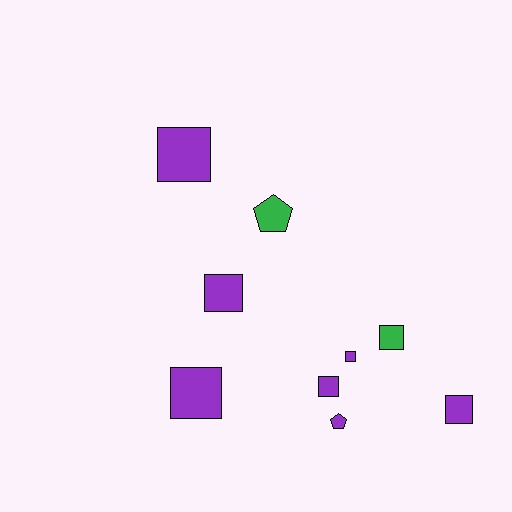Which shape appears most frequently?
Square, with 7 objects.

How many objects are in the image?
There are 9 objects.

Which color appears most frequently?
Purple, with 7 objects.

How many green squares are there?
There is 1 green square.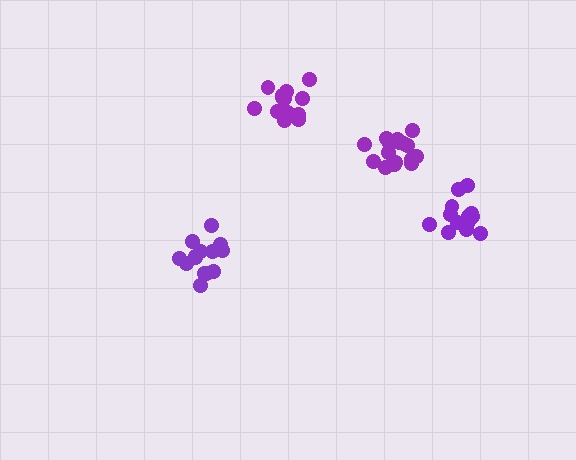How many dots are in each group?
Group 1: 17 dots, Group 2: 15 dots, Group 3: 14 dots, Group 4: 15 dots (61 total).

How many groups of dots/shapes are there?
There are 4 groups.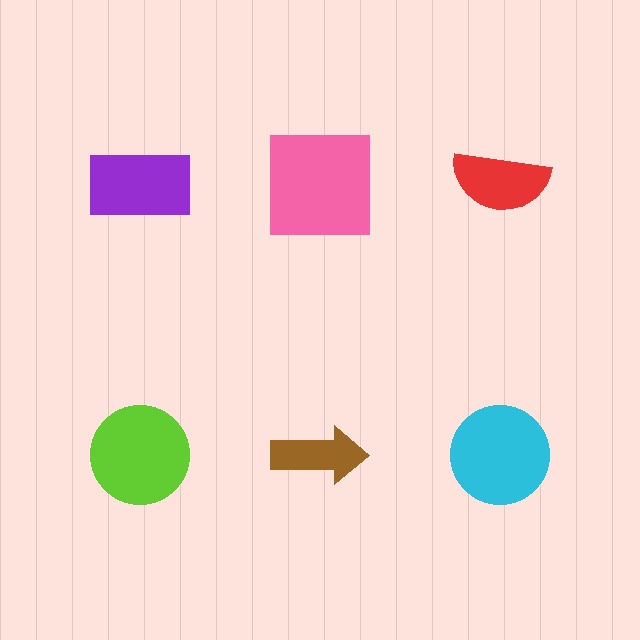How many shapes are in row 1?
3 shapes.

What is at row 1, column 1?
A purple rectangle.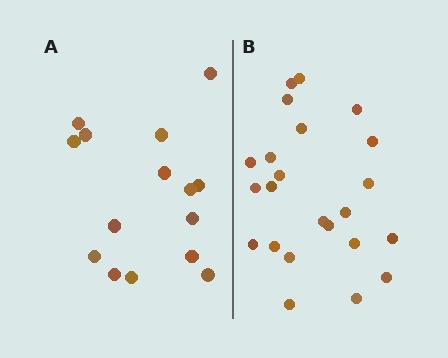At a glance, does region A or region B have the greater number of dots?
Region B (the right region) has more dots.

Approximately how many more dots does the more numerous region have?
Region B has roughly 8 or so more dots than region A.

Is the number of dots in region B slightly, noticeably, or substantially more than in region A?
Region B has substantially more. The ratio is roughly 1.5 to 1.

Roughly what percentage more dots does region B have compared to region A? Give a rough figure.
About 55% more.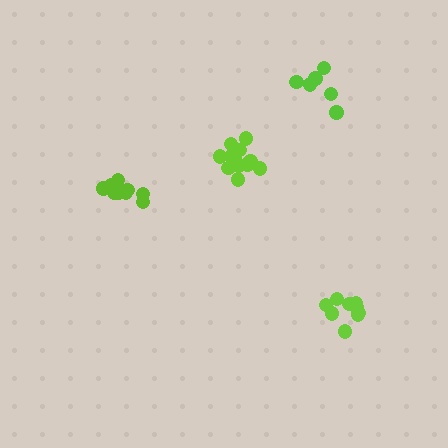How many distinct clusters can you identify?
There are 4 distinct clusters.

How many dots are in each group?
Group 1: 12 dots, Group 2: 9 dots, Group 3: 10 dots, Group 4: 6 dots (37 total).